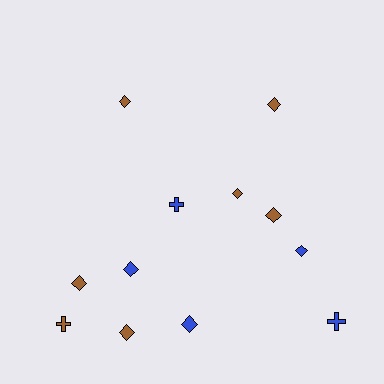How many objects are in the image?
There are 12 objects.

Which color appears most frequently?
Brown, with 7 objects.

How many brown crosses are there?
There is 1 brown cross.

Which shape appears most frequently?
Diamond, with 9 objects.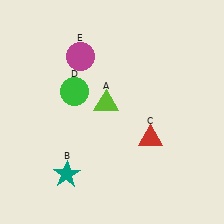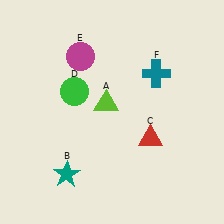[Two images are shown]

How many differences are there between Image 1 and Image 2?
There is 1 difference between the two images.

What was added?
A teal cross (F) was added in Image 2.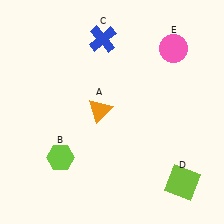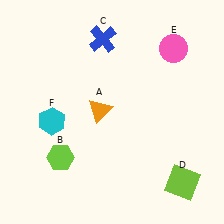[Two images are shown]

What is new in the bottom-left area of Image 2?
A cyan hexagon (F) was added in the bottom-left area of Image 2.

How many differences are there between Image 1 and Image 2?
There is 1 difference between the two images.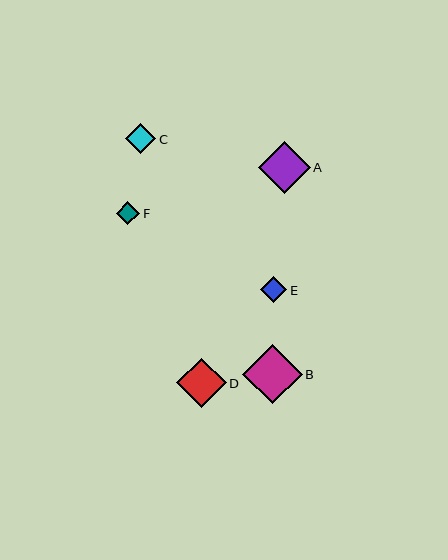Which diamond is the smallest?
Diamond F is the smallest with a size of approximately 23 pixels.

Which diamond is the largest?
Diamond B is the largest with a size of approximately 59 pixels.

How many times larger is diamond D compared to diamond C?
Diamond D is approximately 1.6 times the size of diamond C.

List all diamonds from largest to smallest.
From largest to smallest: B, A, D, C, E, F.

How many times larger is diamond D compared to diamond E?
Diamond D is approximately 1.9 times the size of diamond E.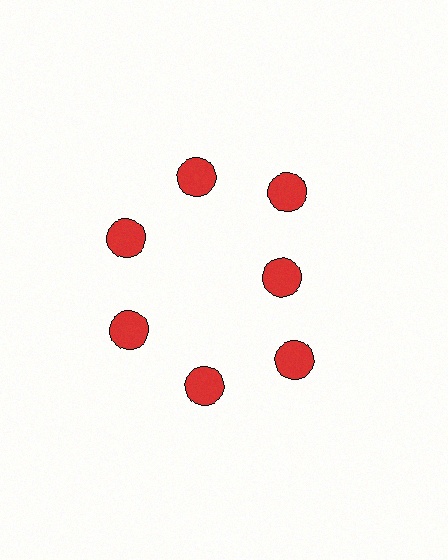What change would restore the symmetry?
The symmetry would be restored by moving it outward, back onto the ring so that all 7 circles sit at equal angles and equal distance from the center.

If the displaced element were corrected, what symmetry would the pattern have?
It would have 7-fold rotational symmetry — the pattern would map onto itself every 51 degrees.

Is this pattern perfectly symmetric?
No. The 7 red circles are arranged in a ring, but one element near the 3 o'clock position is pulled inward toward the center, breaking the 7-fold rotational symmetry.